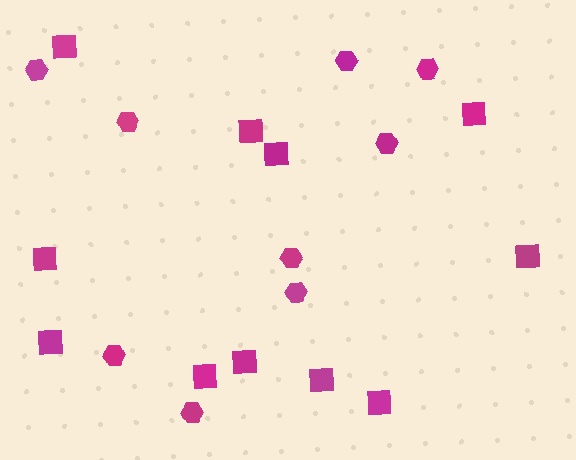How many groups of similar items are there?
There are 2 groups: one group of squares (11) and one group of hexagons (9).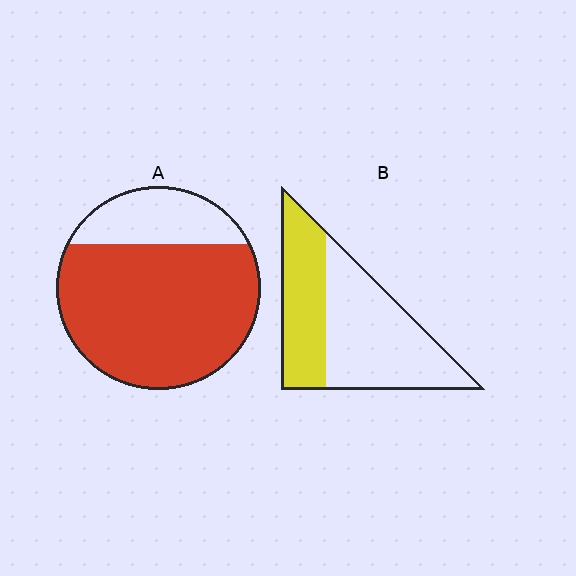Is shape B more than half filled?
No.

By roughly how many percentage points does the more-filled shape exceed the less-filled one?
By roughly 35 percentage points (A over B).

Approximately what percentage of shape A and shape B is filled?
A is approximately 75% and B is approximately 40%.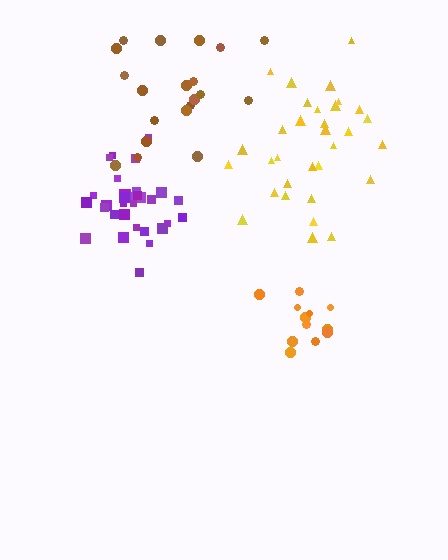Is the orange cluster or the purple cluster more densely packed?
Purple.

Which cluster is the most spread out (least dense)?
Brown.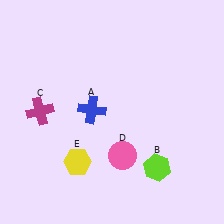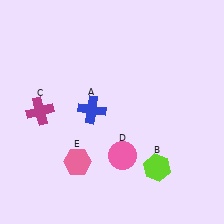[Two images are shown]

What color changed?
The hexagon (E) changed from yellow in Image 1 to pink in Image 2.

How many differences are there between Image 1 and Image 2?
There is 1 difference between the two images.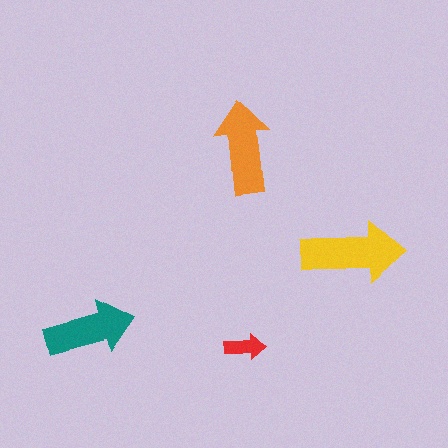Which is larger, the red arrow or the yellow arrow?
The yellow one.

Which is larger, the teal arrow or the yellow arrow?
The yellow one.